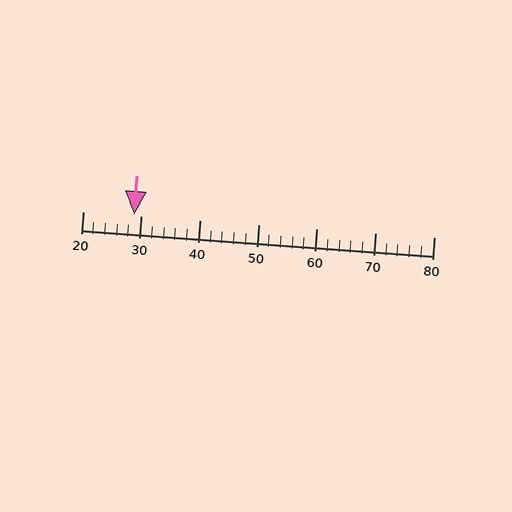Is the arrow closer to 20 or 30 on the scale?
The arrow is closer to 30.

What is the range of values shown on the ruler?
The ruler shows values from 20 to 80.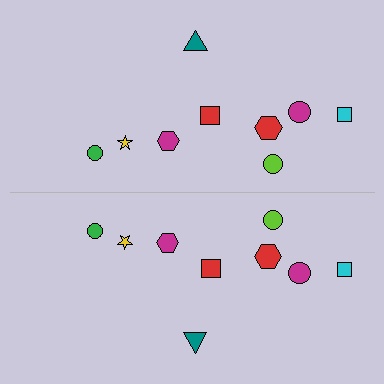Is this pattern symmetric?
Yes, this pattern has bilateral (reflection) symmetry.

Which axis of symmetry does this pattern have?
The pattern has a horizontal axis of symmetry running through the center of the image.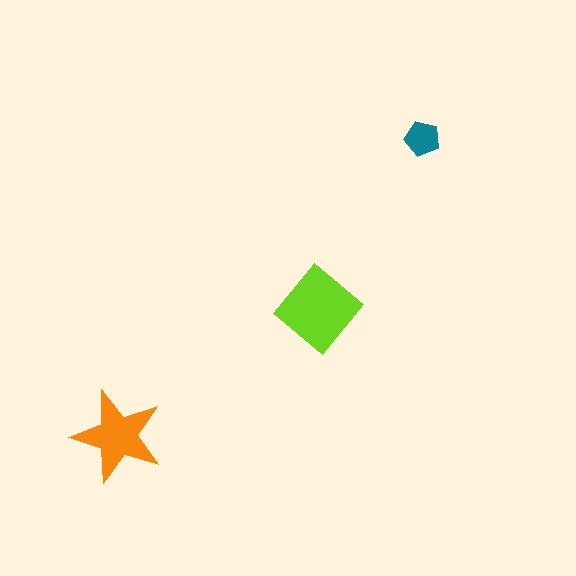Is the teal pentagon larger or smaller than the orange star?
Smaller.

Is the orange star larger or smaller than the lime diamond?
Smaller.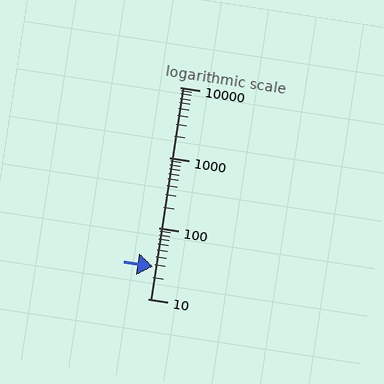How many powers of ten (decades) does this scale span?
The scale spans 3 decades, from 10 to 10000.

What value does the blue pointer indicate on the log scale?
The pointer indicates approximately 29.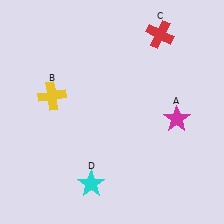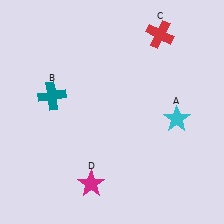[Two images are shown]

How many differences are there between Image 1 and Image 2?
There are 3 differences between the two images.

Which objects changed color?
A changed from magenta to cyan. B changed from yellow to teal. D changed from cyan to magenta.